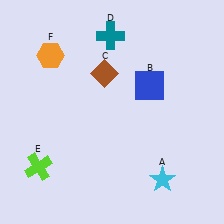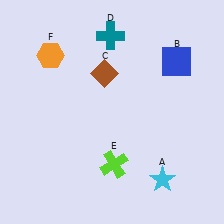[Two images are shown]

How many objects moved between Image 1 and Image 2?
2 objects moved between the two images.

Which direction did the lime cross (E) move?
The lime cross (E) moved right.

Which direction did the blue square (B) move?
The blue square (B) moved right.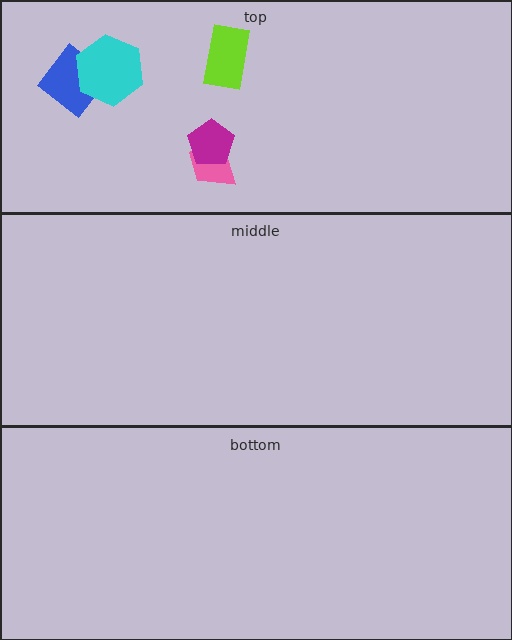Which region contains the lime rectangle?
The top region.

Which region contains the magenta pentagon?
The top region.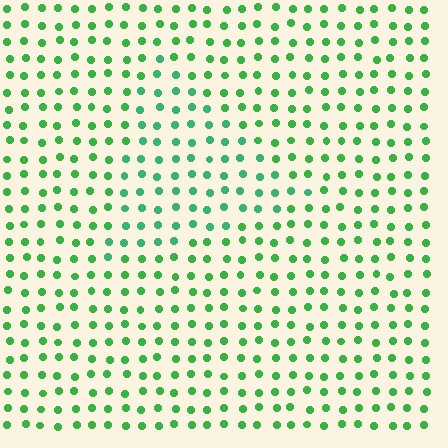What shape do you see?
I see a triangle.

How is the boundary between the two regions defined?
The boundary is defined purely by a slight shift in hue (about 23 degrees). Spacing, size, and orientation are identical on both sides.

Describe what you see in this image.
The image is filled with small green elements in a uniform arrangement. A triangle-shaped region is visible where the elements are tinted to a slightly different hue, forming a subtle color boundary.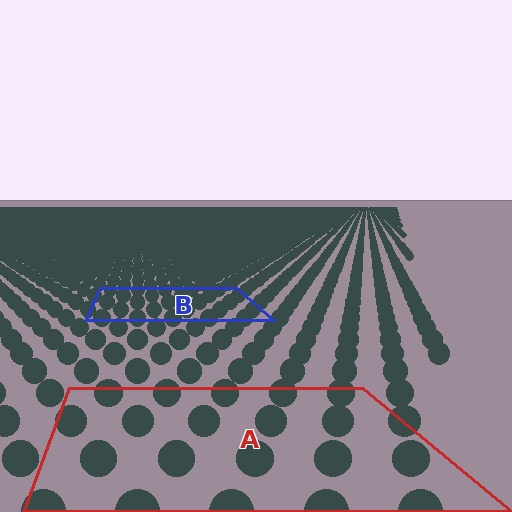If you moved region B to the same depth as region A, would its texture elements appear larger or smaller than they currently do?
They would appear larger. At a closer depth, the same texture elements are projected at a bigger on-screen size.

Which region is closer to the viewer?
Region A is closer. The texture elements there are larger and more spread out.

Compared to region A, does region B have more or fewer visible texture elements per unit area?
Region B has more texture elements per unit area — they are packed more densely because it is farther away.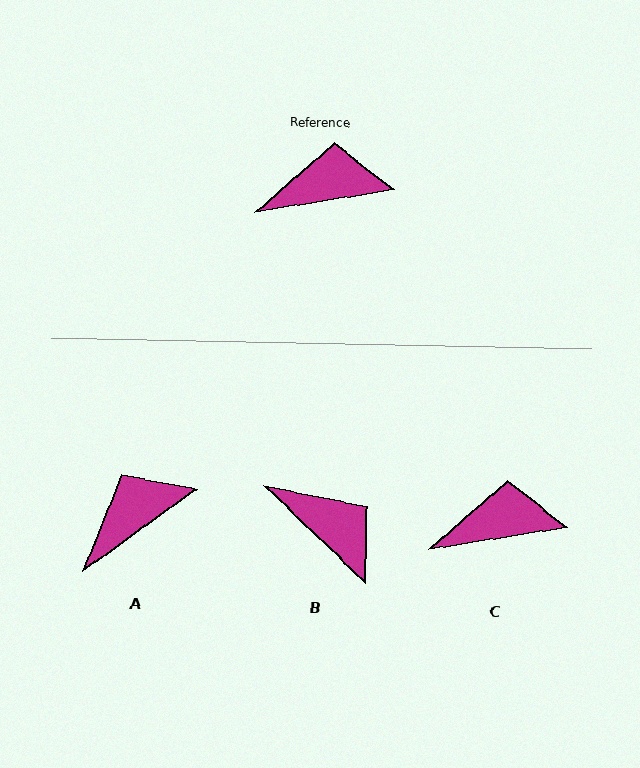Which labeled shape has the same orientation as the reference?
C.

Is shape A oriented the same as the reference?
No, it is off by about 27 degrees.